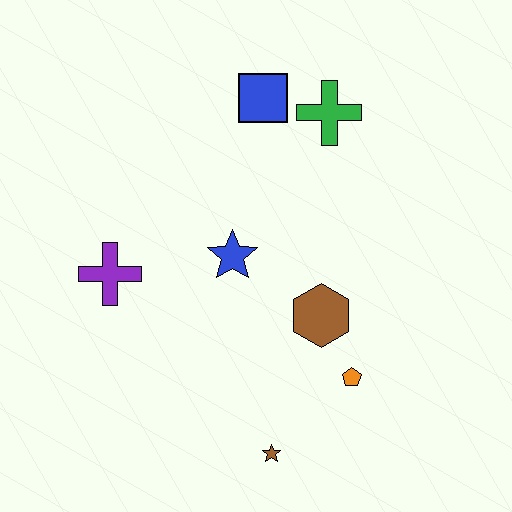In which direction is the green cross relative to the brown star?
The green cross is above the brown star.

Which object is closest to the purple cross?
The blue star is closest to the purple cross.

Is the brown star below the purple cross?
Yes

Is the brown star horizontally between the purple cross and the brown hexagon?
Yes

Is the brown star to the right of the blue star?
Yes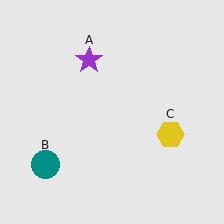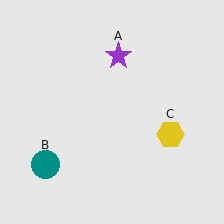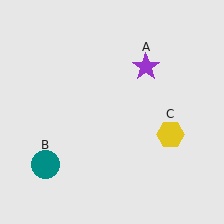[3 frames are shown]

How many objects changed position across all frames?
1 object changed position: purple star (object A).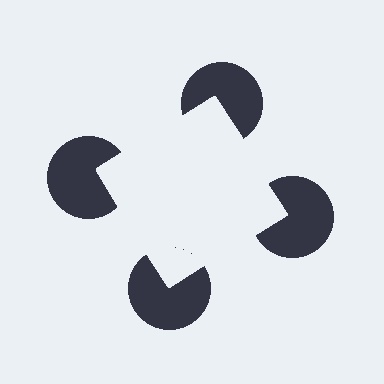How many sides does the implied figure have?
4 sides.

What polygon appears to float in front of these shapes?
An illusory square — its edges are inferred from the aligned wedge cuts in the pac-man discs, not physically drawn.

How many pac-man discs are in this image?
There are 4 — one at each vertex of the illusory square.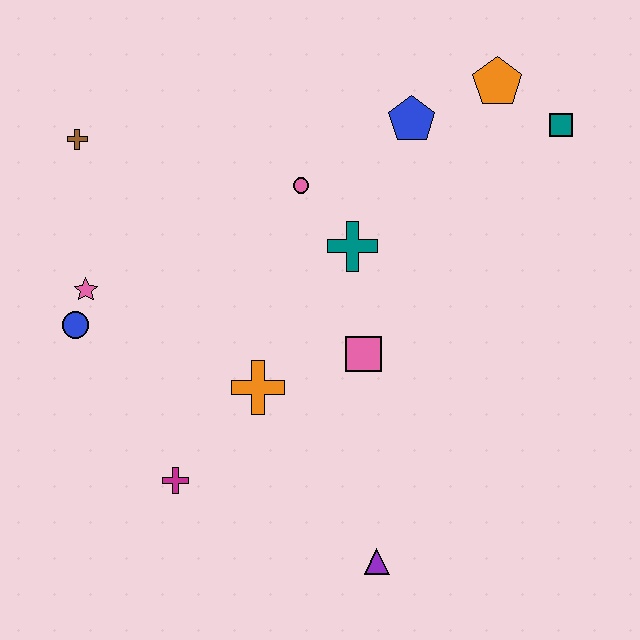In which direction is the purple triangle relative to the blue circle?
The purple triangle is to the right of the blue circle.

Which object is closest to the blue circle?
The pink star is closest to the blue circle.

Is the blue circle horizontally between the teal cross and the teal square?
No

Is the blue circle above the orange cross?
Yes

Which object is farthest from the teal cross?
The purple triangle is farthest from the teal cross.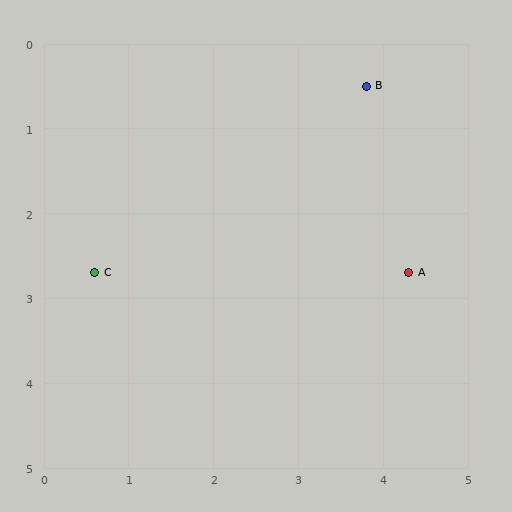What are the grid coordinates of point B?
Point B is at approximately (3.8, 0.5).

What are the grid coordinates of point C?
Point C is at approximately (0.6, 2.7).